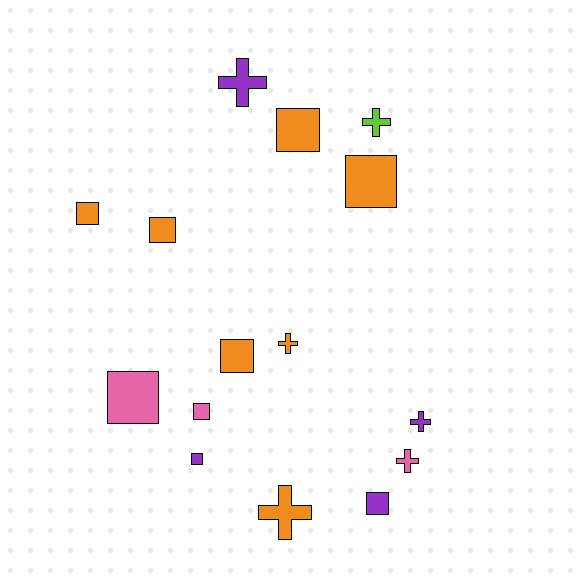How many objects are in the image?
There are 15 objects.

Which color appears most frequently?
Orange, with 7 objects.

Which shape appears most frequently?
Square, with 9 objects.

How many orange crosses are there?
There are 2 orange crosses.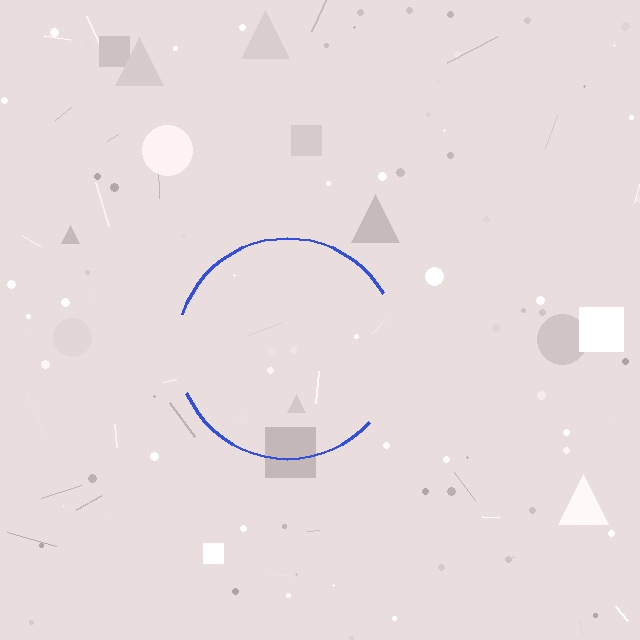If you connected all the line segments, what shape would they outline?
They would outline a circle.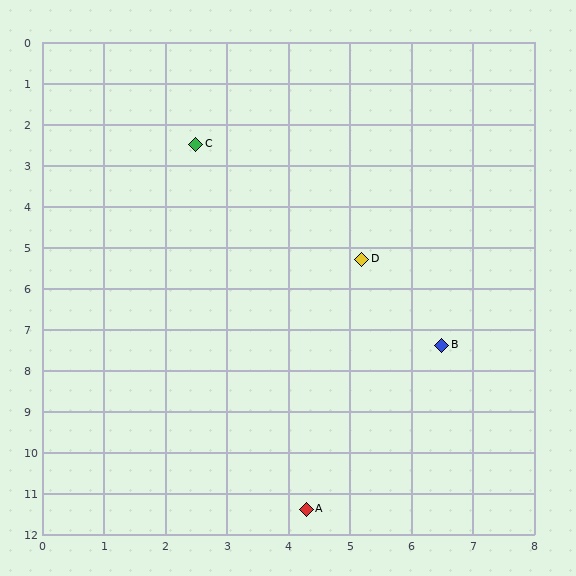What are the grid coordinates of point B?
Point B is at approximately (6.5, 7.4).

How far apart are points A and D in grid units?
Points A and D are about 6.2 grid units apart.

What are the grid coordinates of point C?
Point C is at approximately (2.5, 2.5).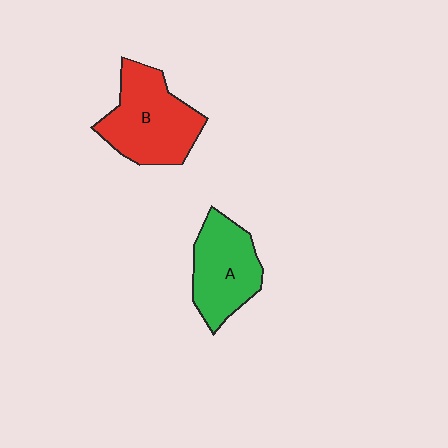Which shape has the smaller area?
Shape A (green).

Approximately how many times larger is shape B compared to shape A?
Approximately 1.2 times.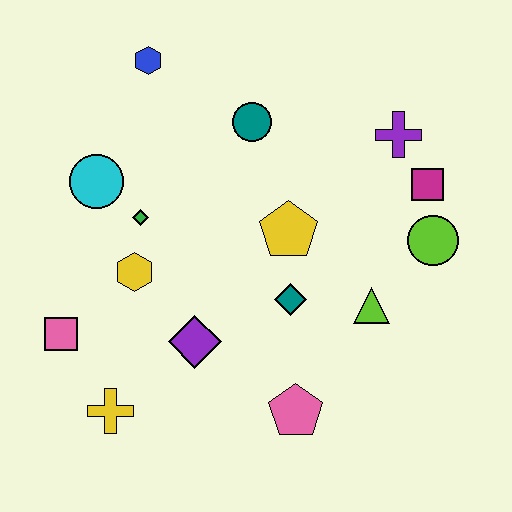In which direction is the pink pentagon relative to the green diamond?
The pink pentagon is below the green diamond.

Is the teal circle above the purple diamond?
Yes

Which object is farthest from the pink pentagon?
The blue hexagon is farthest from the pink pentagon.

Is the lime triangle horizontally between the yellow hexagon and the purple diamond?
No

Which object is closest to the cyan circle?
The green diamond is closest to the cyan circle.